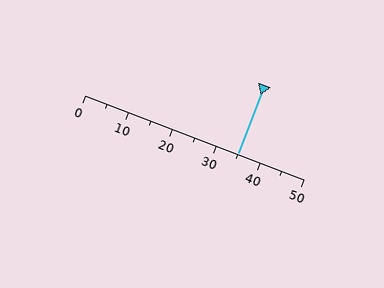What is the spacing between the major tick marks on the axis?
The major ticks are spaced 10 apart.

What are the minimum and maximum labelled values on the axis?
The axis runs from 0 to 50.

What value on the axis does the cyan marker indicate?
The marker indicates approximately 35.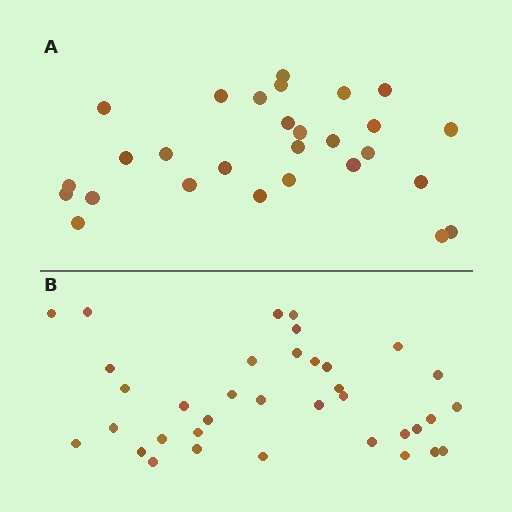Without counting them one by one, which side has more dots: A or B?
Region B (the bottom region) has more dots.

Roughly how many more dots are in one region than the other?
Region B has roughly 8 or so more dots than region A.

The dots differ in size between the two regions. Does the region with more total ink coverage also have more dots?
No. Region A has more total ink coverage because its dots are larger, but region B actually contains more individual dots. Total area can be misleading — the number of items is what matters here.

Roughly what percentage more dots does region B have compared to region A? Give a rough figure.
About 30% more.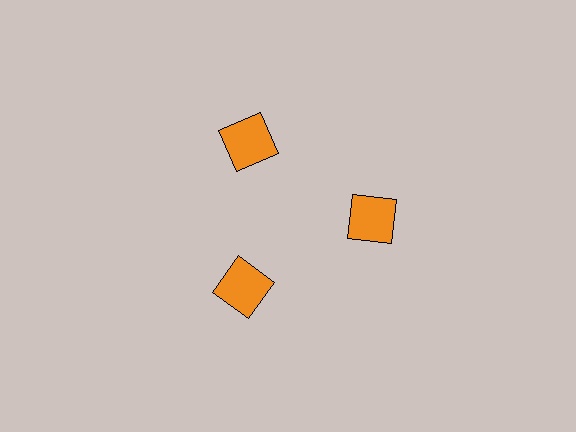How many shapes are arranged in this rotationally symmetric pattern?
There are 3 shapes, arranged in 3 groups of 1.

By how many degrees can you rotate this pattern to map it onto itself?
The pattern maps onto itself every 120 degrees of rotation.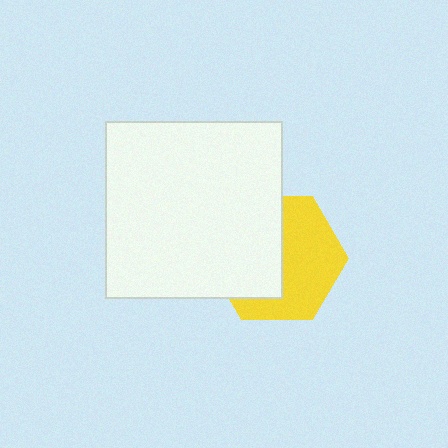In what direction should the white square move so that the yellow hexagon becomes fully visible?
The white square should move left. That is the shortest direction to clear the overlap and leave the yellow hexagon fully visible.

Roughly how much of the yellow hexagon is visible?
About half of it is visible (roughly 51%).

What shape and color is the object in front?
The object in front is a white square.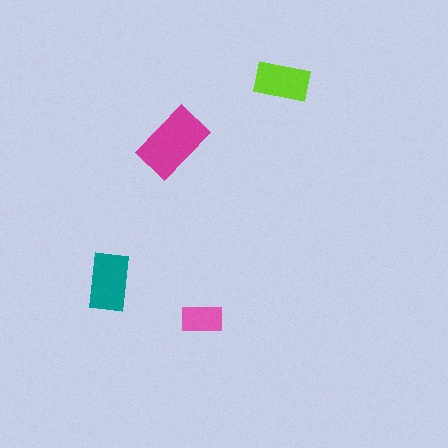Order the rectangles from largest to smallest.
the magenta one, the teal one, the lime one, the pink one.